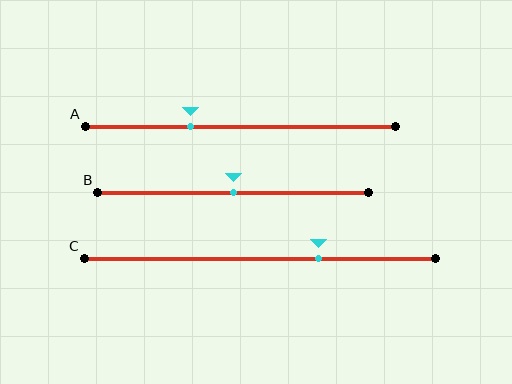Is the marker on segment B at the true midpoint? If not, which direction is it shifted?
Yes, the marker on segment B is at the true midpoint.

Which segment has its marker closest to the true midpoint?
Segment B has its marker closest to the true midpoint.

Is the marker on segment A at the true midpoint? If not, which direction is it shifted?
No, the marker on segment A is shifted to the left by about 16% of the segment length.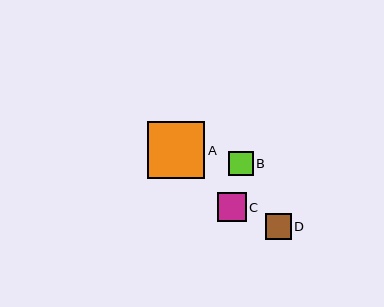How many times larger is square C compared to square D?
Square C is approximately 1.1 times the size of square D.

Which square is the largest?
Square A is the largest with a size of approximately 57 pixels.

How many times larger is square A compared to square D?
Square A is approximately 2.2 times the size of square D.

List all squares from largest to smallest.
From largest to smallest: A, C, D, B.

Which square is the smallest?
Square B is the smallest with a size of approximately 25 pixels.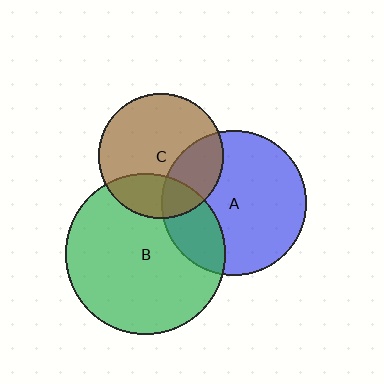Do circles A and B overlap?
Yes.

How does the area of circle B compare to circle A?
Approximately 1.2 times.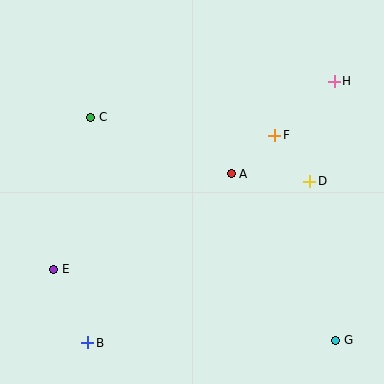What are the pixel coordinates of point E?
Point E is at (54, 269).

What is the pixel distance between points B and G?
The distance between B and G is 248 pixels.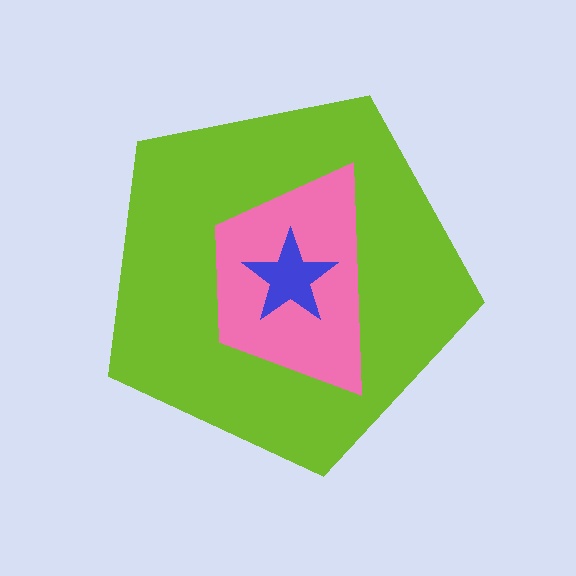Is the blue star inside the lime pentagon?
Yes.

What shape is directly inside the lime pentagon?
The pink trapezoid.